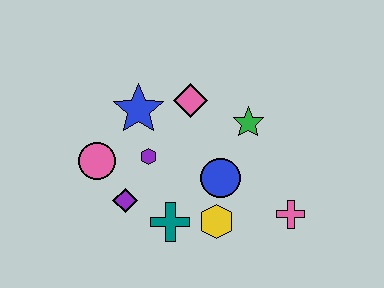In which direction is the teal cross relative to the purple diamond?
The teal cross is to the right of the purple diamond.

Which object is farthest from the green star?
The pink circle is farthest from the green star.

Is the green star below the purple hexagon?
No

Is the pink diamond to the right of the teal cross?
Yes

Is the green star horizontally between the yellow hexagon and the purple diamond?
No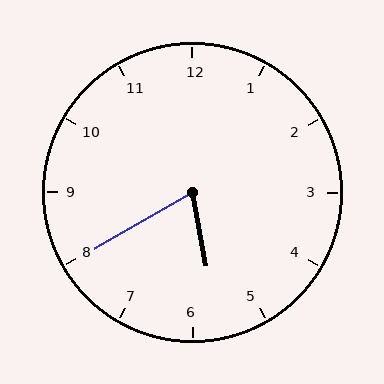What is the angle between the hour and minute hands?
Approximately 70 degrees.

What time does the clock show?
5:40.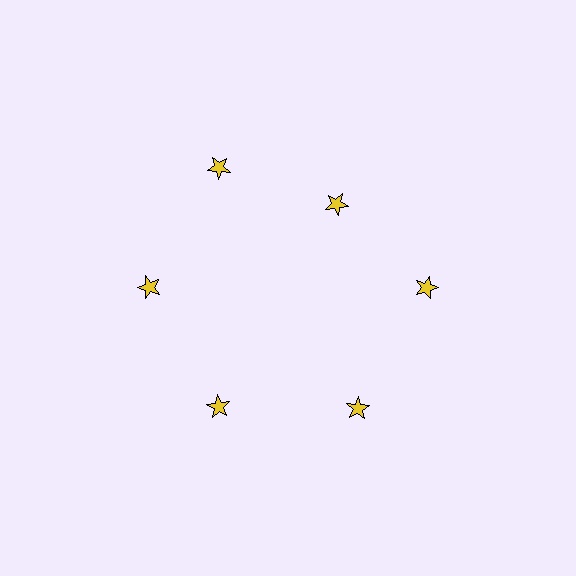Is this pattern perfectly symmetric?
No. The 6 yellow stars are arranged in a ring, but one element near the 1 o'clock position is pulled inward toward the center, breaking the 6-fold rotational symmetry.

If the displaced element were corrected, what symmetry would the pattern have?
It would have 6-fold rotational symmetry — the pattern would map onto itself every 60 degrees.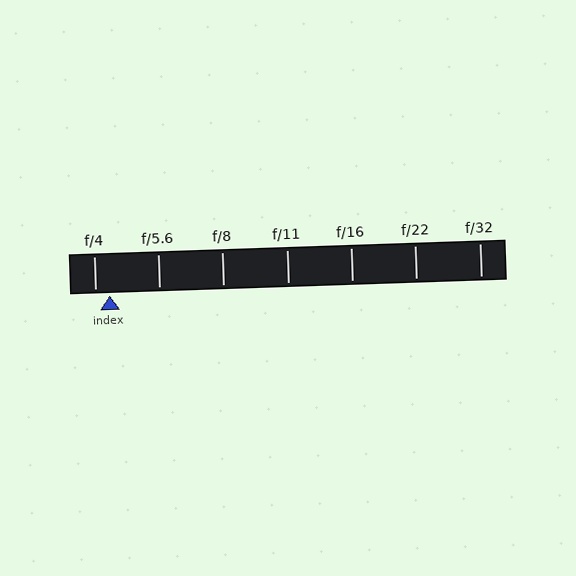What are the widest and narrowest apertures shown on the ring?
The widest aperture shown is f/4 and the narrowest is f/32.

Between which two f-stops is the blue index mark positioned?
The index mark is between f/4 and f/5.6.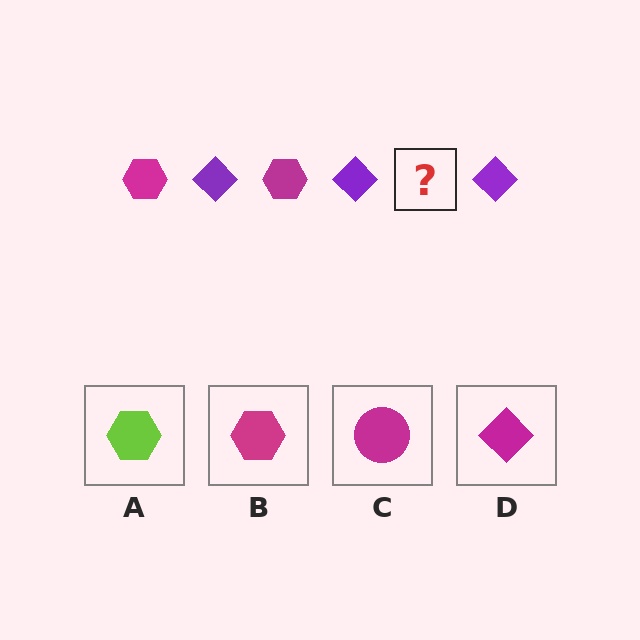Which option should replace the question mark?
Option B.